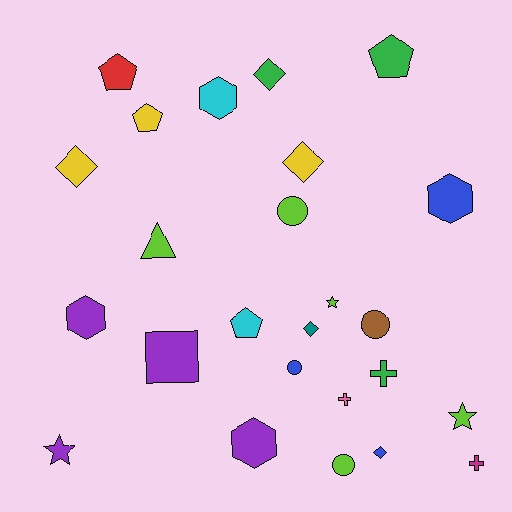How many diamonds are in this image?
There are 5 diamonds.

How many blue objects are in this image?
There are 3 blue objects.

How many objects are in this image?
There are 25 objects.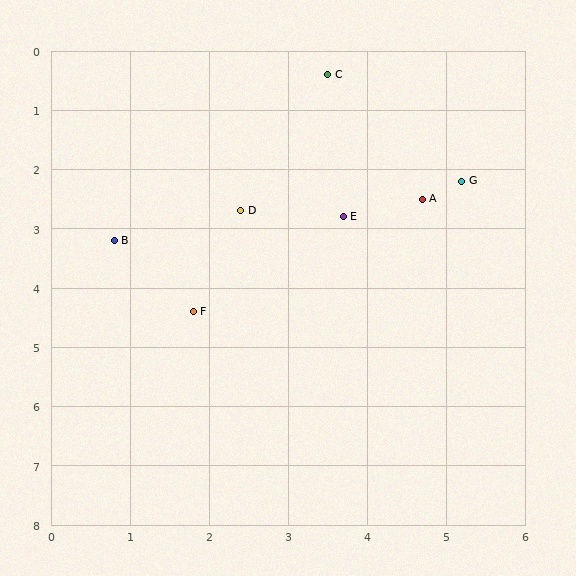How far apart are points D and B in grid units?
Points D and B are about 1.7 grid units apart.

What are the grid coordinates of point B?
Point B is at approximately (0.8, 3.2).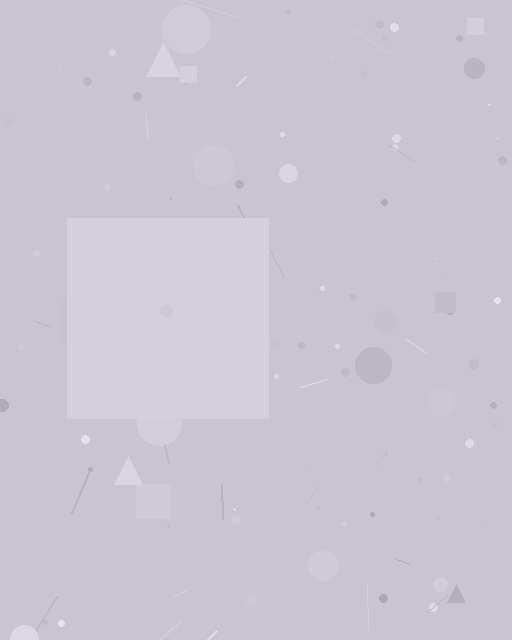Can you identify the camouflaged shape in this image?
The camouflaged shape is a square.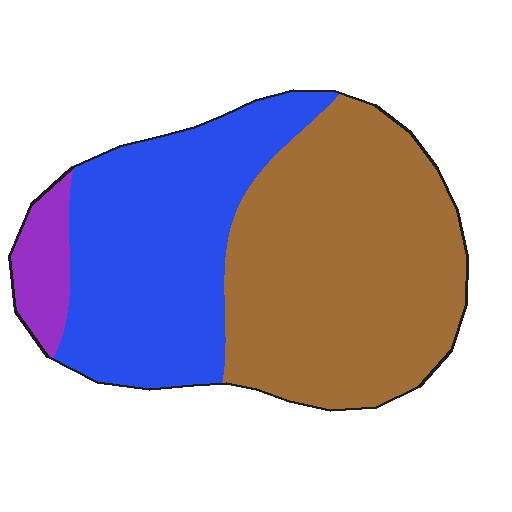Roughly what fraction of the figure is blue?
Blue covers 40% of the figure.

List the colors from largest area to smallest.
From largest to smallest: brown, blue, purple.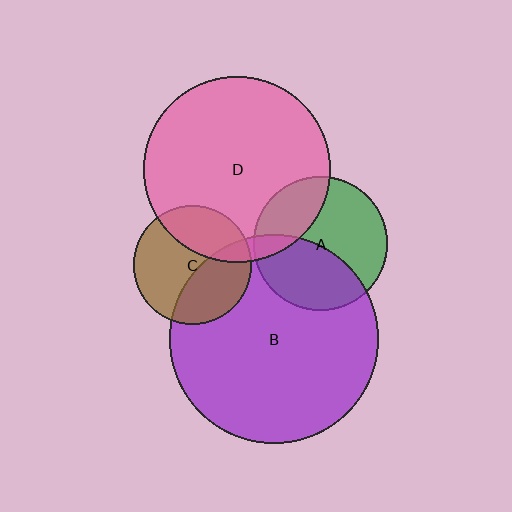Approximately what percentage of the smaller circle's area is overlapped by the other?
Approximately 40%.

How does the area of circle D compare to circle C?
Approximately 2.5 times.